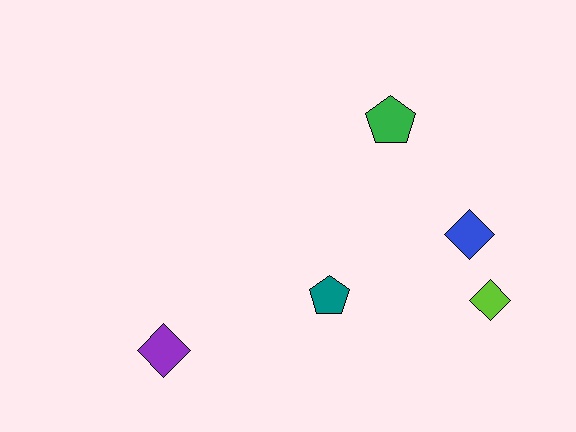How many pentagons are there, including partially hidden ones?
There are 2 pentagons.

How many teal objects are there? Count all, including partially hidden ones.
There is 1 teal object.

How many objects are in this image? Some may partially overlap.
There are 5 objects.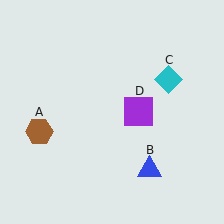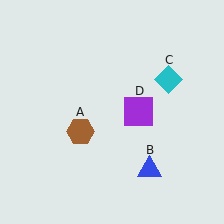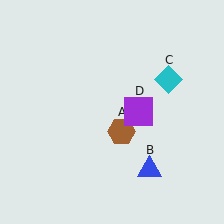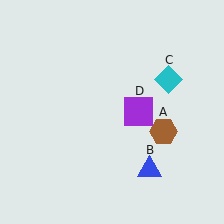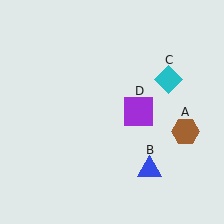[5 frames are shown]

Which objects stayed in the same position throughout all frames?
Blue triangle (object B) and cyan diamond (object C) and purple square (object D) remained stationary.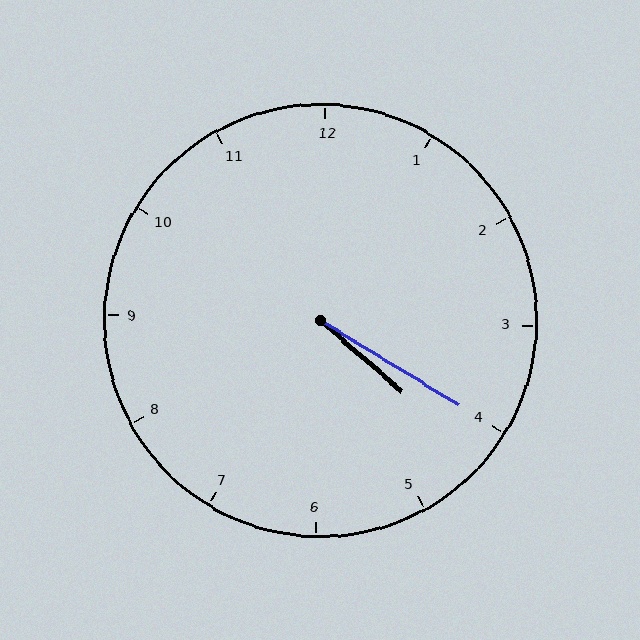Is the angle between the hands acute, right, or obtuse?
It is acute.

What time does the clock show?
4:20.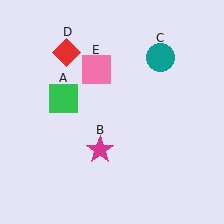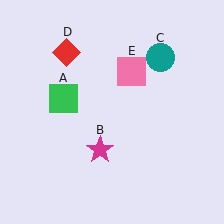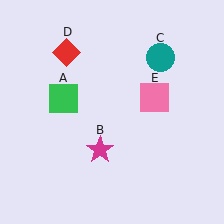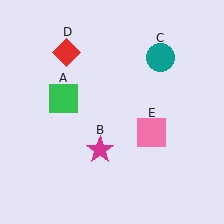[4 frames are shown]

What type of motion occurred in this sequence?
The pink square (object E) rotated clockwise around the center of the scene.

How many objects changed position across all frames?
1 object changed position: pink square (object E).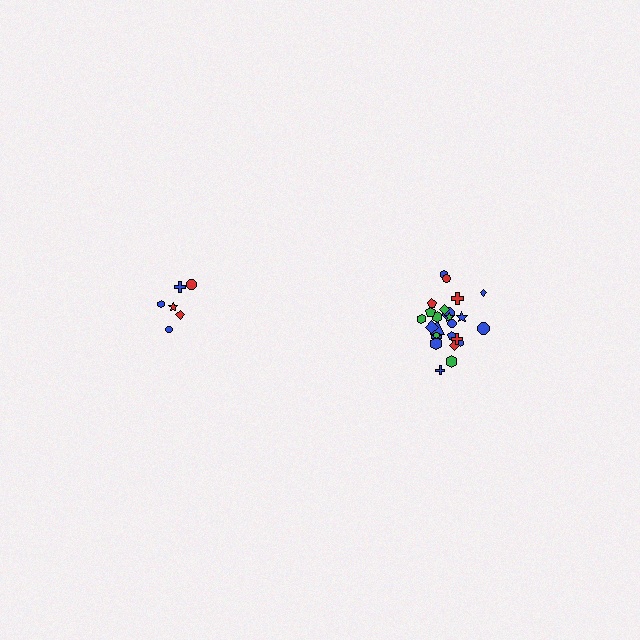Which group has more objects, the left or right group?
The right group.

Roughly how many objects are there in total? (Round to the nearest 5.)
Roughly 30 objects in total.